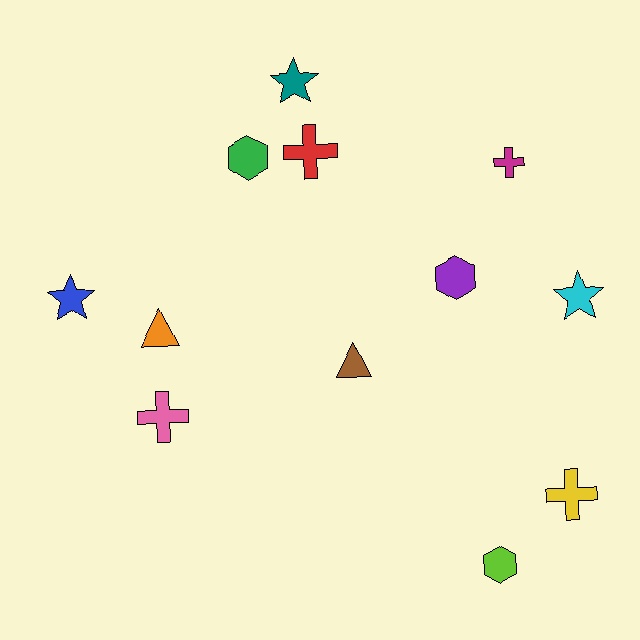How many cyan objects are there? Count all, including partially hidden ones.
There is 1 cyan object.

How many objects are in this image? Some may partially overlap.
There are 12 objects.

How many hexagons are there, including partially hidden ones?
There are 3 hexagons.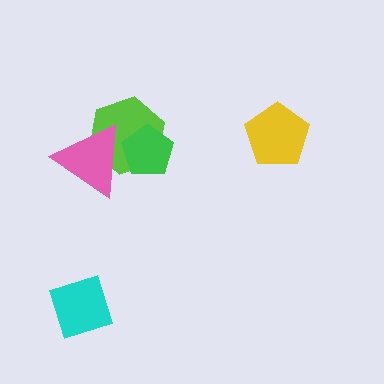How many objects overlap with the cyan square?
0 objects overlap with the cyan square.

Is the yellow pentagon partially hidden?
No, no other shape covers it.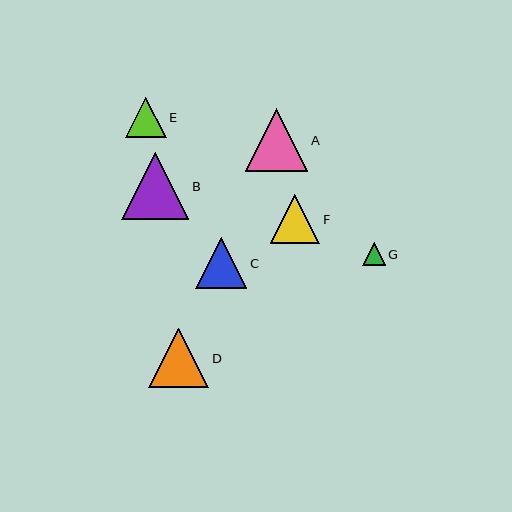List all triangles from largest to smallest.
From largest to smallest: B, A, D, C, F, E, G.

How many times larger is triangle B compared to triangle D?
Triangle B is approximately 1.1 times the size of triangle D.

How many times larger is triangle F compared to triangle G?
Triangle F is approximately 2.2 times the size of triangle G.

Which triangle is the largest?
Triangle B is the largest with a size of approximately 67 pixels.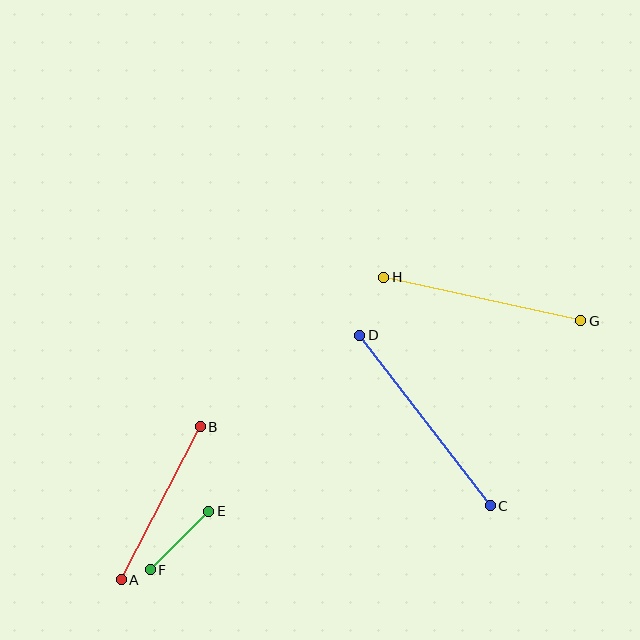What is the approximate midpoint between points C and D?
The midpoint is at approximately (425, 420) pixels.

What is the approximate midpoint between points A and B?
The midpoint is at approximately (161, 503) pixels.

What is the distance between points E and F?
The distance is approximately 83 pixels.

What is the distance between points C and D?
The distance is approximately 215 pixels.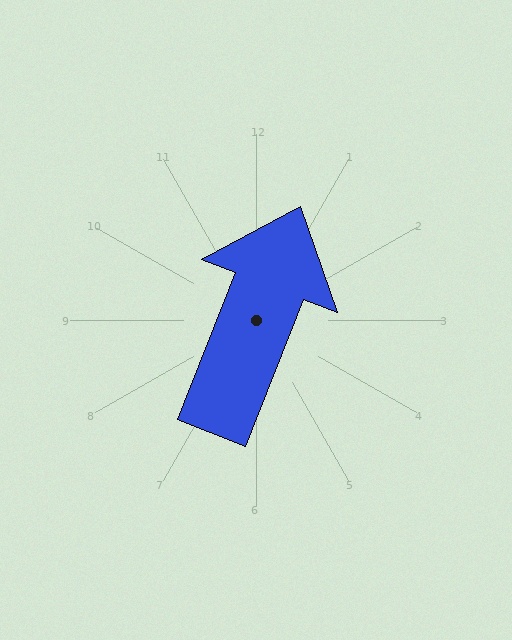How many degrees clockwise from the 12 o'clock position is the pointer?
Approximately 22 degrees.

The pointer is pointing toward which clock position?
Roughly 1 o'clock.